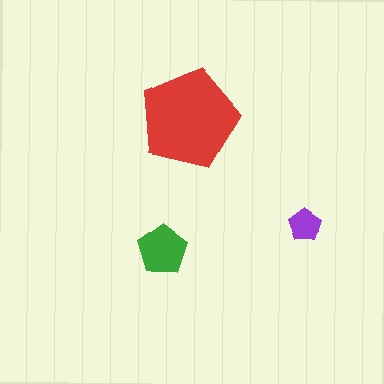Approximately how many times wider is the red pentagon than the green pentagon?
About 2 times wider.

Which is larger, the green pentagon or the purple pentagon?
The green one.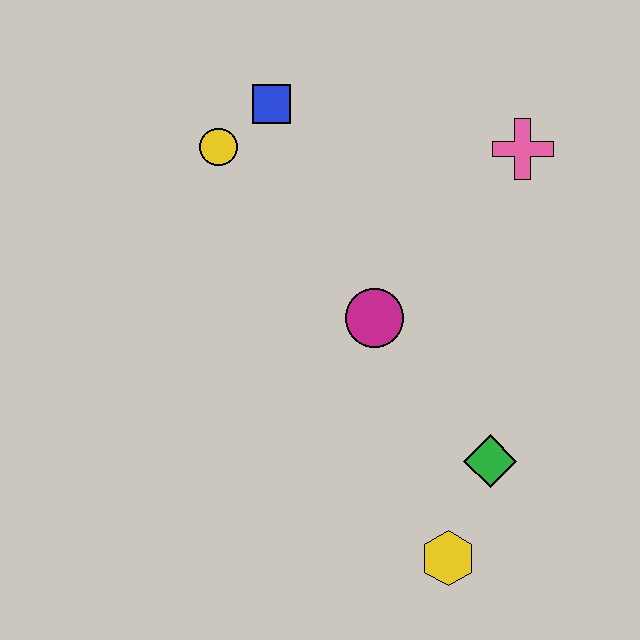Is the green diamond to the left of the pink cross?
Yes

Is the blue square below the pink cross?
No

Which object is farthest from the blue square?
The yellow hexagon is farthest from the blue square.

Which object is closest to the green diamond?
The yellow hexagon is closest to the green diamond.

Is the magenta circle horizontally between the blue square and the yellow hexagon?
Yes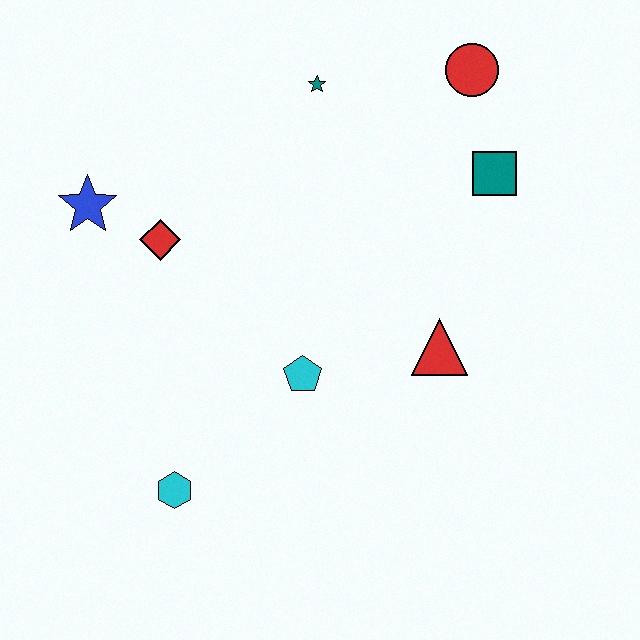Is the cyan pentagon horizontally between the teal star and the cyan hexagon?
Yes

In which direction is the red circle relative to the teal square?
The red circle is above the teal square.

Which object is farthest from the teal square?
The cyan hexagon is farthest from the teal square.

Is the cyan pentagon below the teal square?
Yes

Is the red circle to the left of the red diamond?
No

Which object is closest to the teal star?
The red circle is closest to the teal star.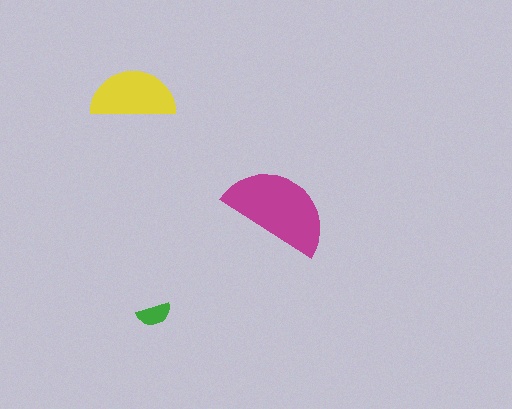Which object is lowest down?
The green semicircle is bottommost.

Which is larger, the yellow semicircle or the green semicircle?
The yellow one.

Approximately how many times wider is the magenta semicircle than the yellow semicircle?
About 1.5 times wider.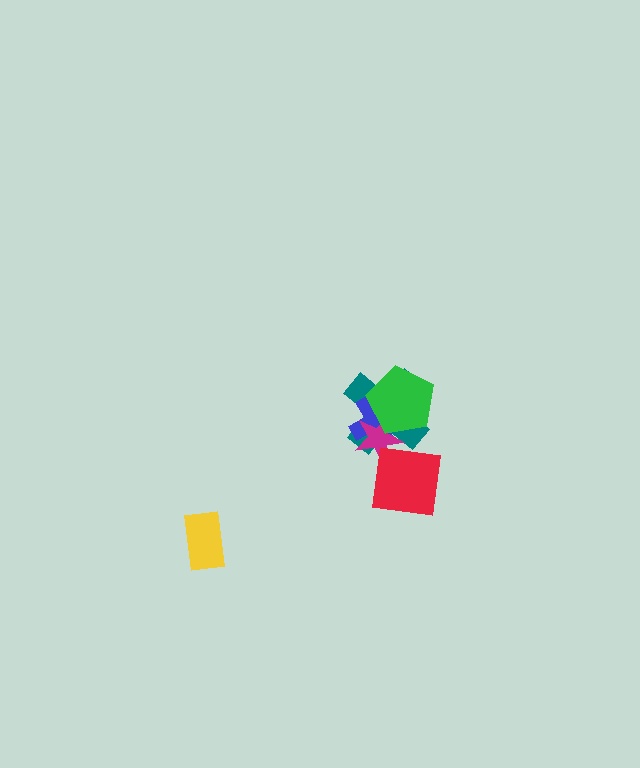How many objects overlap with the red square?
2 objects overlap with the red square.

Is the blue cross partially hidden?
Yes, it is partially covered by another shape.